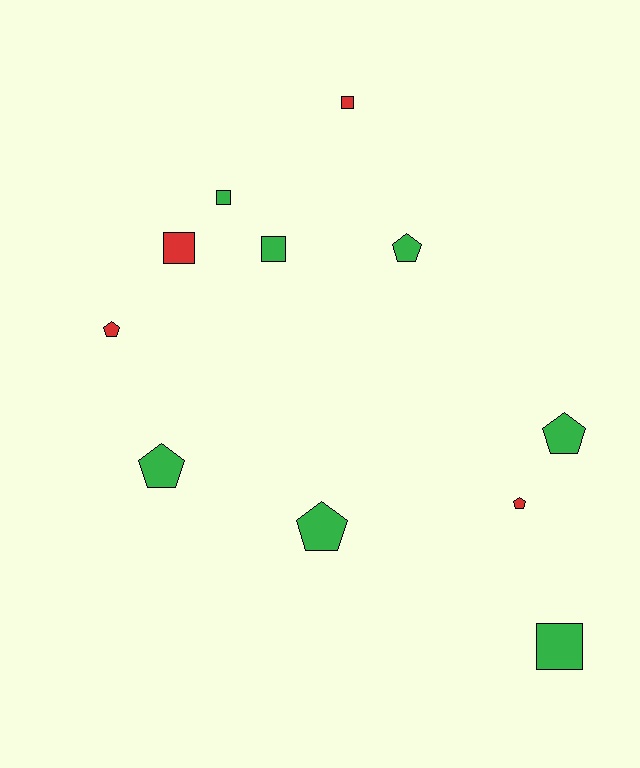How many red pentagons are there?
There are 2 red pentagons.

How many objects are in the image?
There are 11 objects.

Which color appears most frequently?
Green, with 7 objects.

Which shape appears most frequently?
Pentagon, with 6 objects.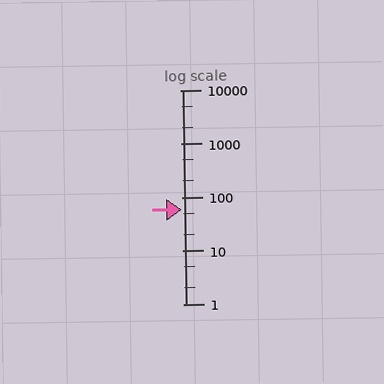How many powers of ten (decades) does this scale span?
The scale spans 4 decades, from 1 to 10000.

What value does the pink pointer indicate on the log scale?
The pointer indicates approximately 59.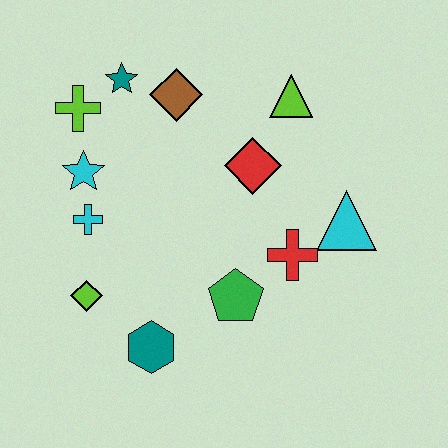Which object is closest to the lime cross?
The teal star is closest to the lime cross.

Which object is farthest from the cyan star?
The cyan triangle is farthest from the cyan star.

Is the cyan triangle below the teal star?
Yes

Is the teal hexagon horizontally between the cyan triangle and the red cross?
No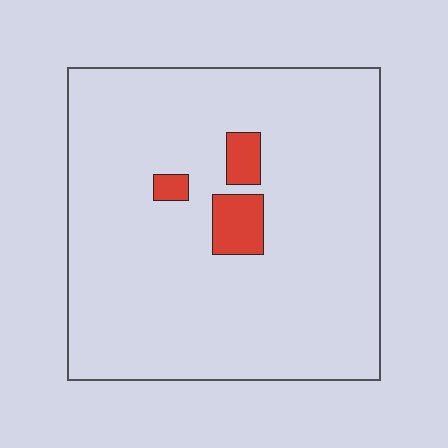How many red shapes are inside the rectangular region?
3.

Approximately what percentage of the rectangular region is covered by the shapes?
Approximately 5%.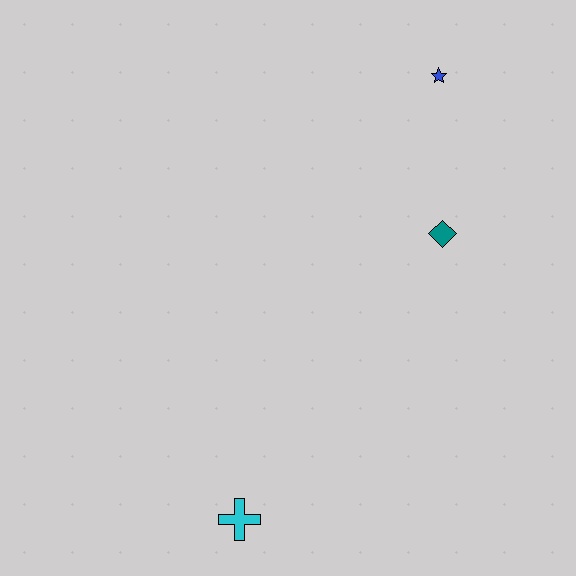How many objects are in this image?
There are 3 objects.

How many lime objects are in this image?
There are no lime objects.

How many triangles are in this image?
There are no triangles.